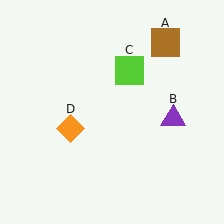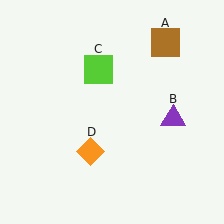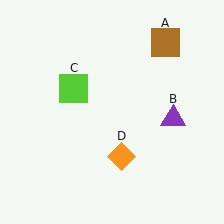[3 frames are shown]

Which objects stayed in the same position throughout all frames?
Brown square (object A) and purple triangle (object B) remained stationary.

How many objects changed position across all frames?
2 objects changed position: lime square (object C), orange diamond (object D).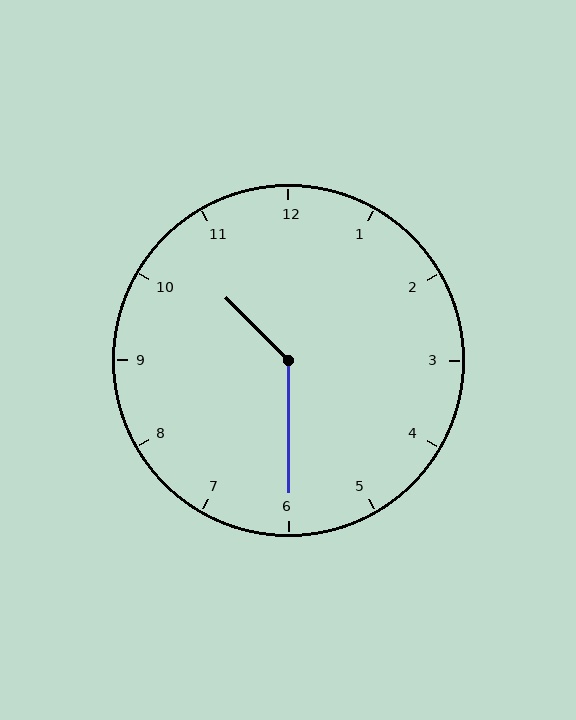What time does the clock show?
10:30.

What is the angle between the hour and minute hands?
Approximately 135 degrees.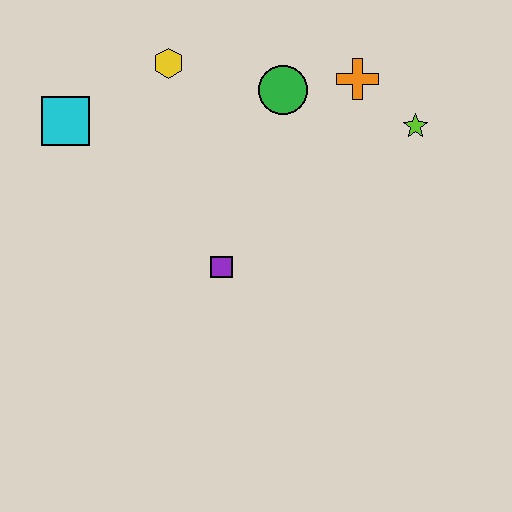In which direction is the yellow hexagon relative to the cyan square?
The yellow hexagon is to the right of the cyan square.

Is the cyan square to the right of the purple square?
No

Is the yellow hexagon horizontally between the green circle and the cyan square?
Yes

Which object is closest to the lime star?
The orange cross is closest to the lime star.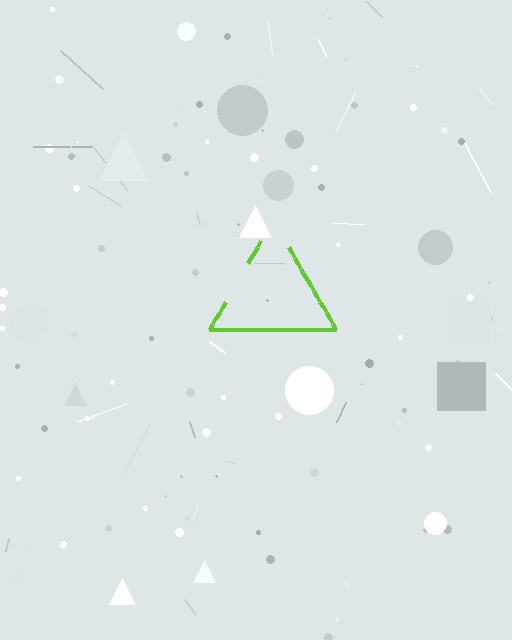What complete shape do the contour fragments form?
The contour fragments form a triangle.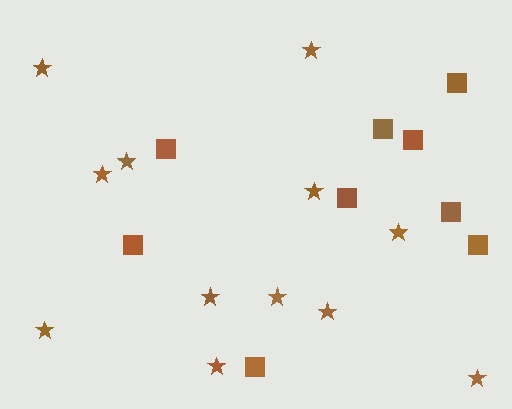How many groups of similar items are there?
There are 2 groups: one group of stars (12) and one group of squares (9).